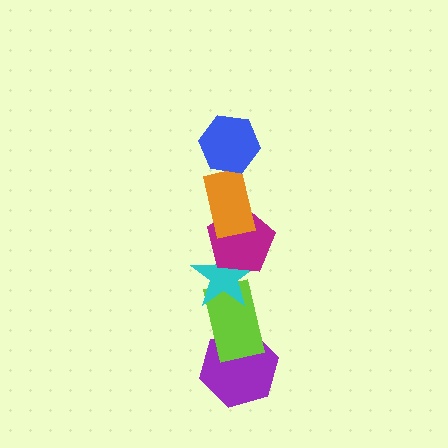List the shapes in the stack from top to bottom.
From top to bottom: the blue hexagon, the orange rectangle, the magenta pentagon, the cyan star, the lime rectangle, the purple hexagon.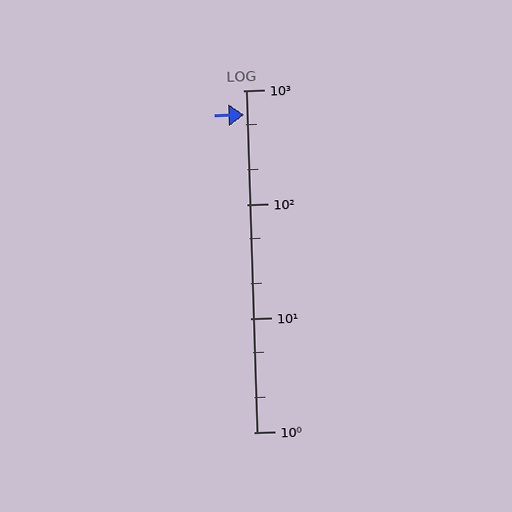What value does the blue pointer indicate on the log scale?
The pointer indicates approximately 610.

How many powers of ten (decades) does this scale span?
The scale spans 3 decades, from 1 to 1000.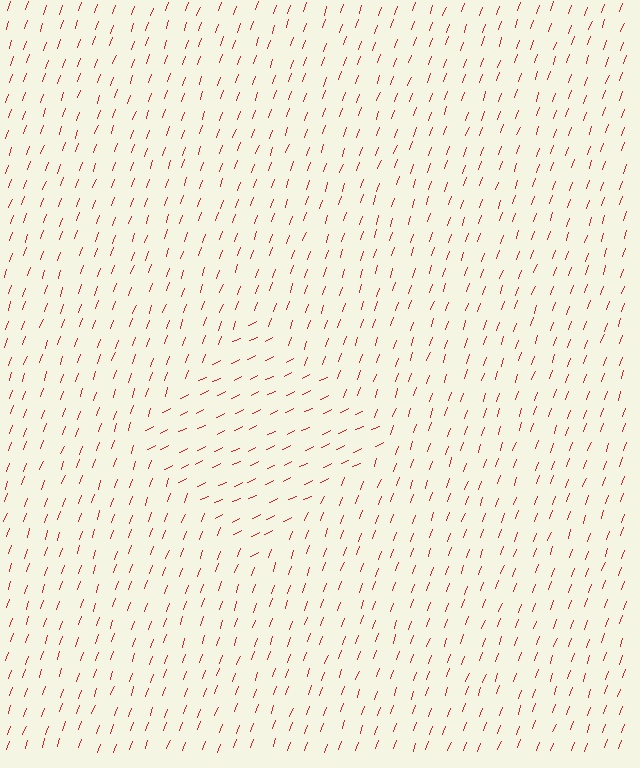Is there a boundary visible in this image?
Yes, there is a texture boundary formed by a change in line orientation.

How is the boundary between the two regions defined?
The boundary is defined purely by a change in line orientation (approximately 45 degrees difference). All lines are the same color and thickness.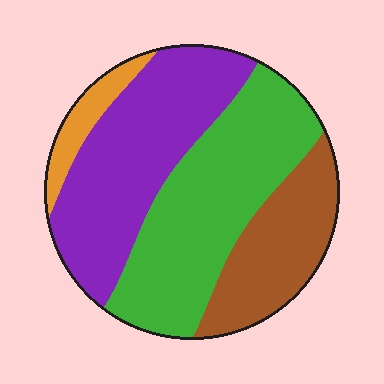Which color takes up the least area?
Orange, at roughly 5%.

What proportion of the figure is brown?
Brown takes up about one fifth (1/5) of the figure.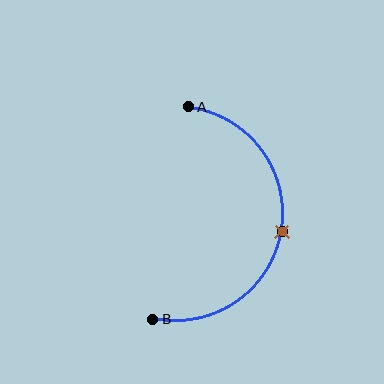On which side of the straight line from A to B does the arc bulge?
The arc bulges to the right of the straight line connecting A and B.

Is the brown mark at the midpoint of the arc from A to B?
Yes. The brown mark lies on the arc at equal arc-length from both A and B — it is the arc midpoint.